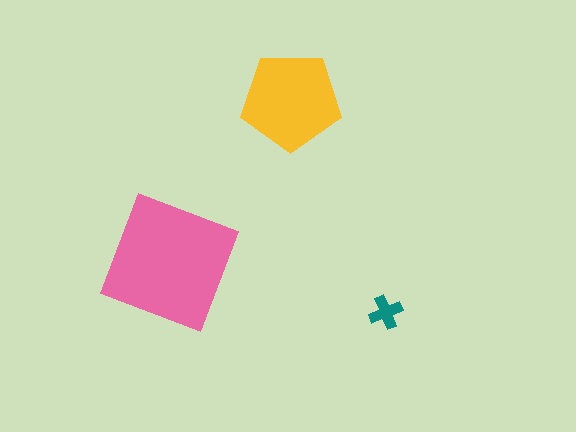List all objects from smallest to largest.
The teal cross, the yellow pentagon, the pink square.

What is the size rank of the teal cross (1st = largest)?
3rd.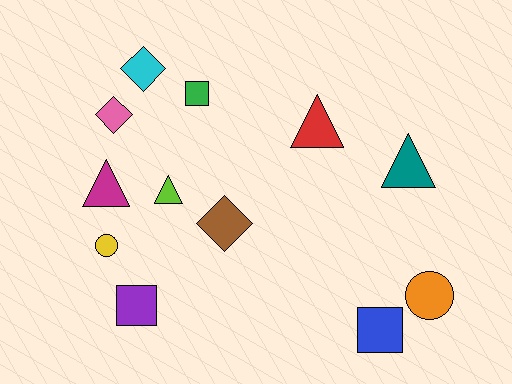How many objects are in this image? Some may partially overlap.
There are 12 objects.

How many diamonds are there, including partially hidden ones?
There are 3 diamonds.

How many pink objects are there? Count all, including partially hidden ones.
There is 1 pink object.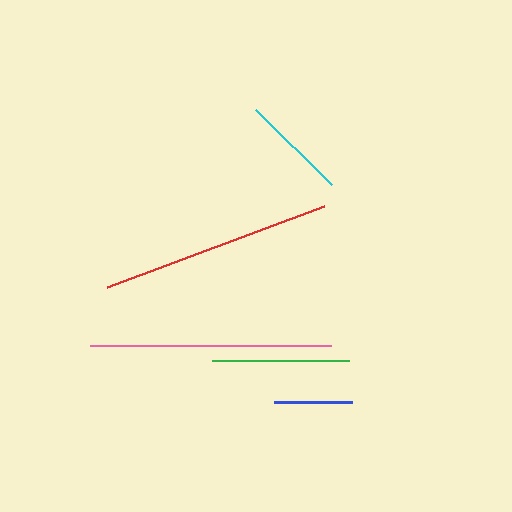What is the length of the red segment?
The red segment is approximately 232 pixels long.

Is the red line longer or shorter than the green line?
The red line is longer than the green line.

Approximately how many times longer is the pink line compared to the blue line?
The pink line is approximately 3.1 times the length of the blue line.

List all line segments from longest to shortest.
From longest to shortest: pink, red, green, cyan, blue.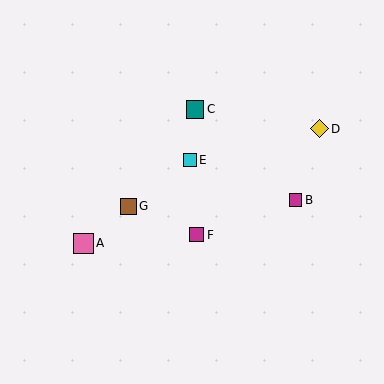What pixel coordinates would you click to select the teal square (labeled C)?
Click at (195, 109) to select the teal square C.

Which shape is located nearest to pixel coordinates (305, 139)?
The yellow diamond (labeled D) at (319, 129) is nearest to that location.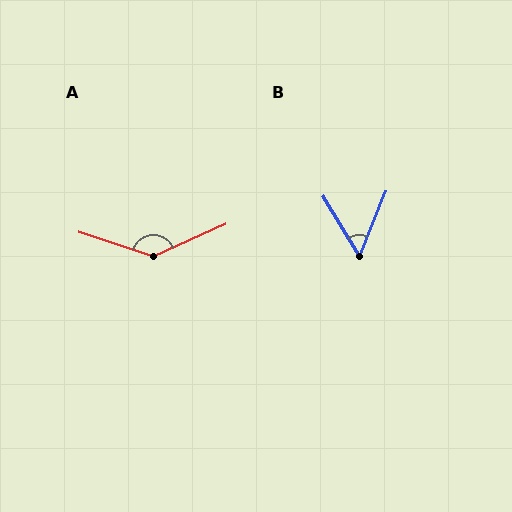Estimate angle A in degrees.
Approximately 138 degrees.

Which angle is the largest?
A, at approximately 138 degrees.